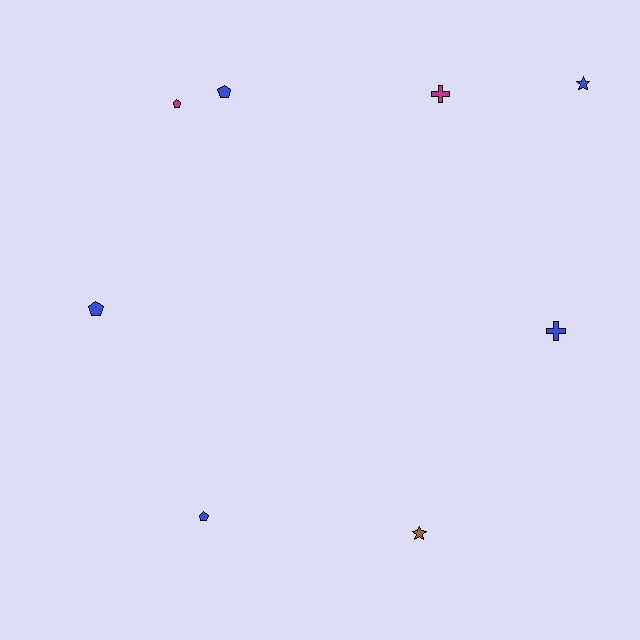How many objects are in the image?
There are 8 objects.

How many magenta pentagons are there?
There is 1 magenta pentagon.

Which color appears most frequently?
Blue, with 5 objects.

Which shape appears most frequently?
Pentagon, with 4 objects.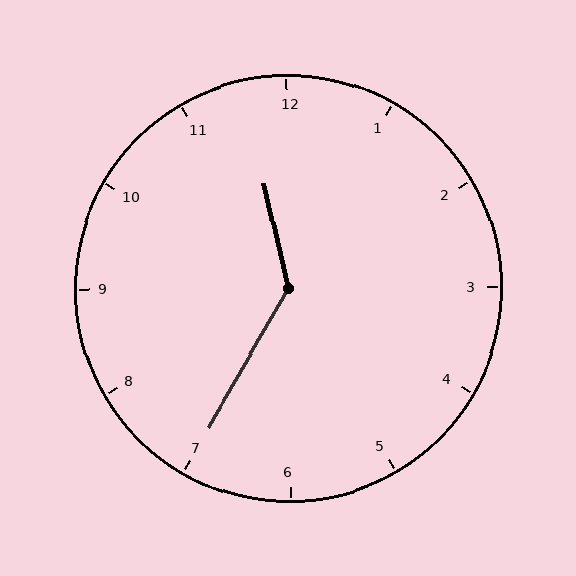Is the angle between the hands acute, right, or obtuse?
It is obtuse.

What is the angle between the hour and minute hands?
Approximately 138 degrees.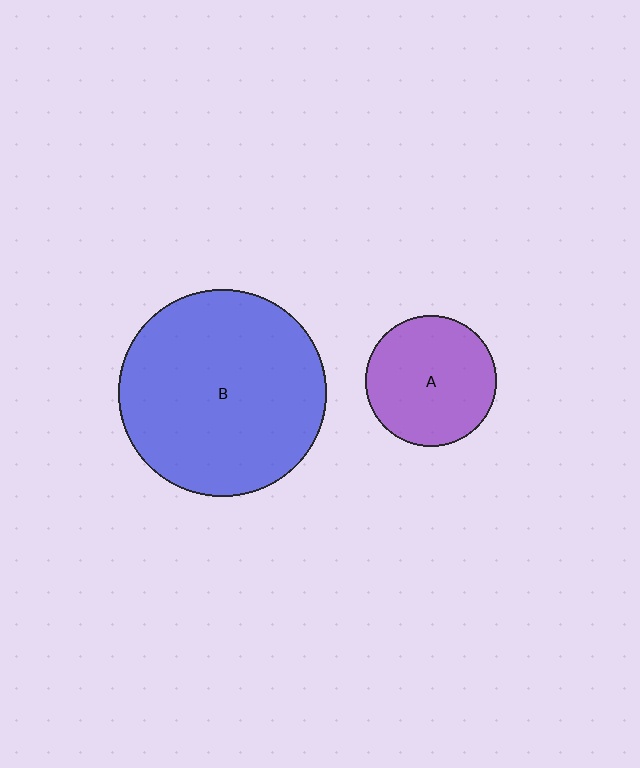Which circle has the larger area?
Circle B (blue).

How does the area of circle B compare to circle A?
Approximately 2.5 times.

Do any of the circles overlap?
No, none of the circles overlap.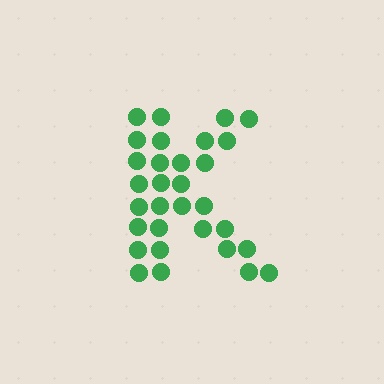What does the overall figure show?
The overall figure shows the letter K.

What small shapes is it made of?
It is made of small circles.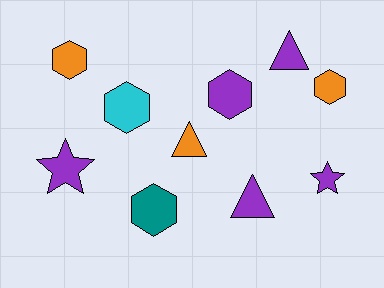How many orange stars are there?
There are no orange stars.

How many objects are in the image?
There are 10 objects.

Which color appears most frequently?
Purple, with 5 objects.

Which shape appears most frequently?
Hexagon, with 5 objects.